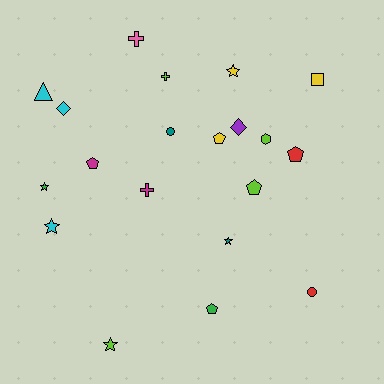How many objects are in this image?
There are 20 objects.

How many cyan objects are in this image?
There are 3 cyan objects.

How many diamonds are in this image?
There are 2 diamonds.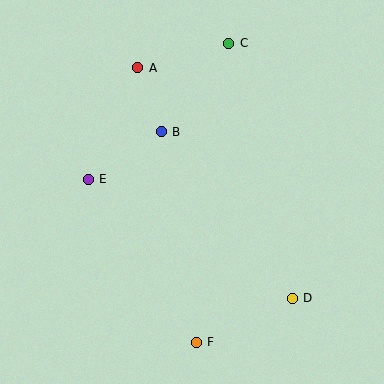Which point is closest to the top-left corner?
Point A is closest to the top-left corner.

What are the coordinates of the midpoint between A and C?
The midpoint between A and C is at (183, 55).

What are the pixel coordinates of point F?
Point F is at (196, 342).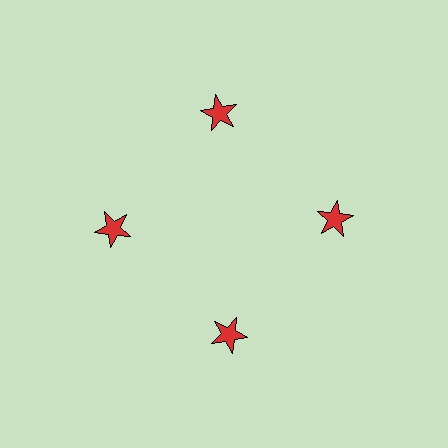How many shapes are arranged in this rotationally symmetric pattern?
There are 4 shapes, arranged in 4 groups of 1.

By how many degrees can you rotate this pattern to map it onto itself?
The pattern maps onto itself every 90 degrees of rotation.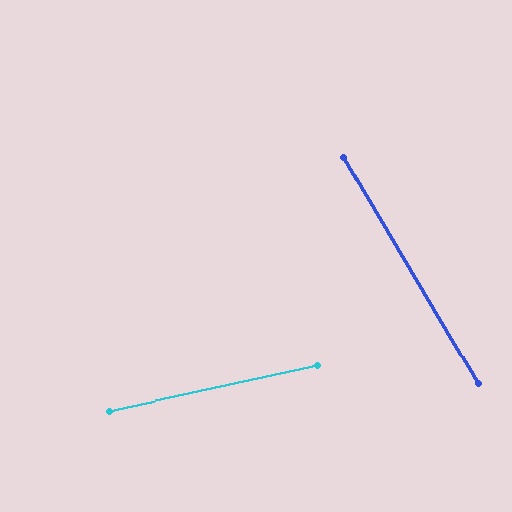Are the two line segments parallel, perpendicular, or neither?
Neither parallel nor perpendicular — they differ by about 72°.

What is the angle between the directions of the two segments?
Approximately 72 degrees.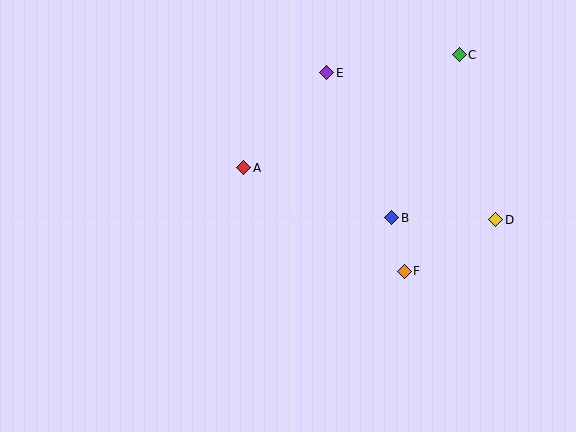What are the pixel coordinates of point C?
Point C is at (459, 55).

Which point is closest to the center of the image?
Point A at (244, 168) is closest to the center.